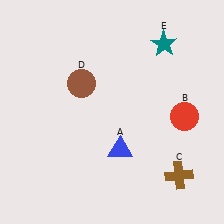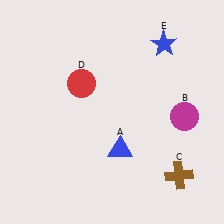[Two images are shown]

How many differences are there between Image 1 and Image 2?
There are 3 differences between the two images.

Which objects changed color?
B changed from red to magenta. D changed from brown to red. E changed from teal to blue.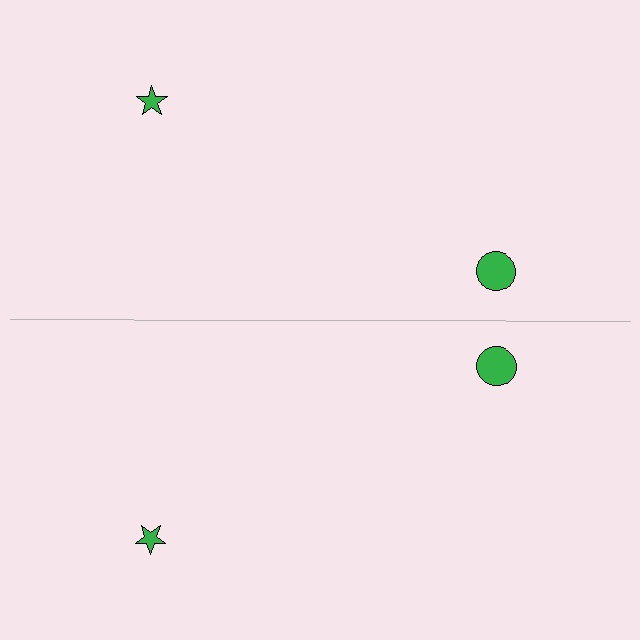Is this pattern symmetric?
Yes, this pattern has bilateral (reflection) symmetry.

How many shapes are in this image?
There are 4 shapes in this image.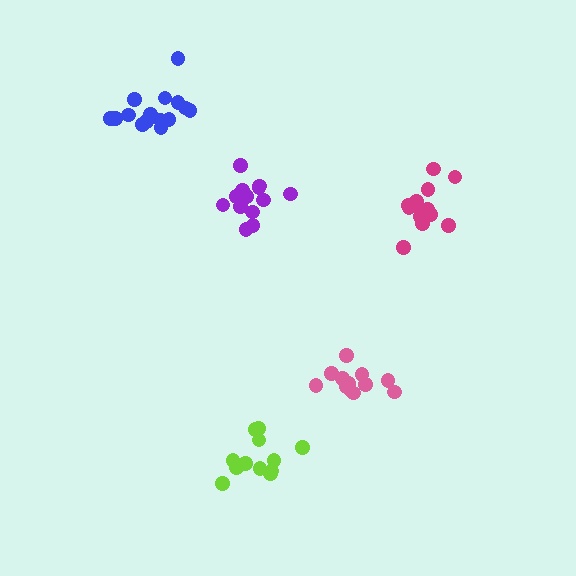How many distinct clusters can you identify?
There are 5 distinct clusters.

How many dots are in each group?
Group 1: 12 dots, Group 2: 13 dots, Group 3: 13 dots, Group 4: 12 dots, Group 5: 15 dots (65 total).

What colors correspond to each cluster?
The clusters are colored: lime, purple, magenta, pink, blue.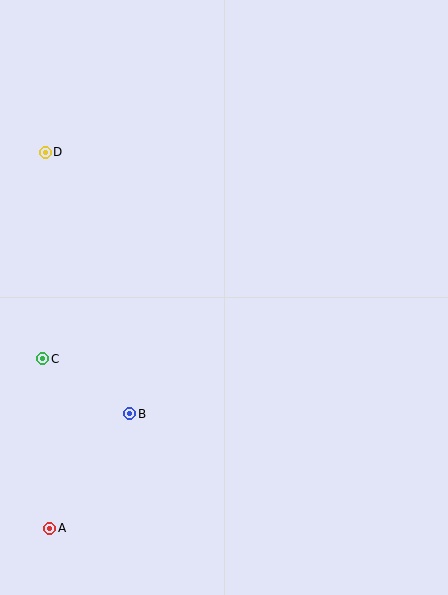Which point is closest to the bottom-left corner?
Point A is closest to the bottom-left corner.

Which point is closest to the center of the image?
Point B at (130, 414) is closest to the center.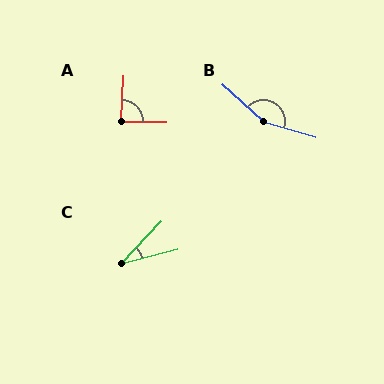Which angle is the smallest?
C, at approximately 32 degrees.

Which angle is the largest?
B, at approximately 154 degrees.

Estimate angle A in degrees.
Approximately 87 degrees.